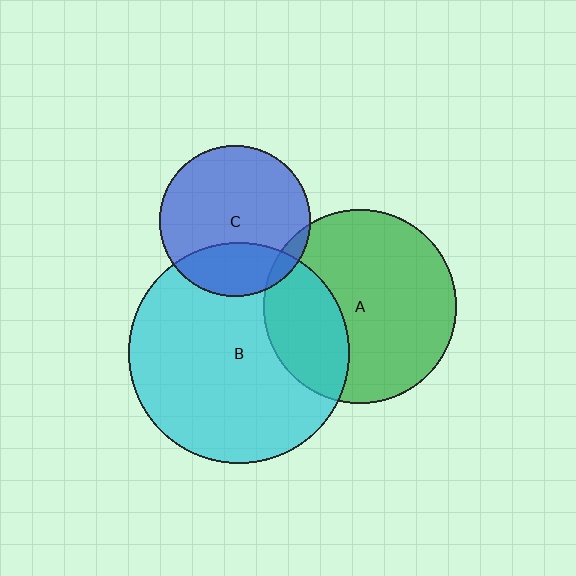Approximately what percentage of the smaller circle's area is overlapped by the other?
Approximately 30%.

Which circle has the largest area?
Circle B (cyan).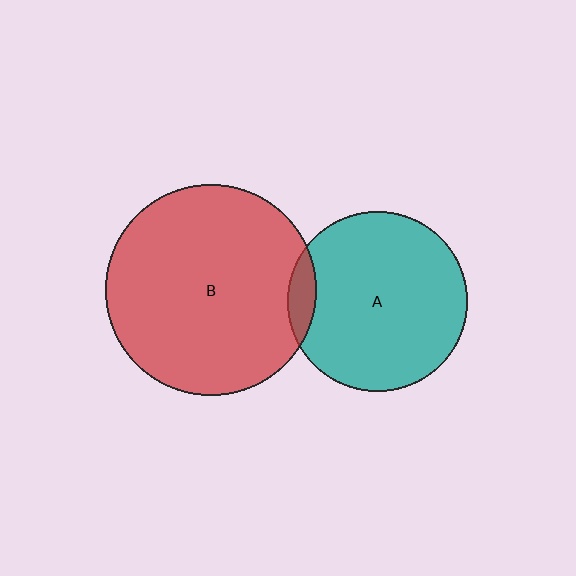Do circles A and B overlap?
Yes.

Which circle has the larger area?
Circle B (red).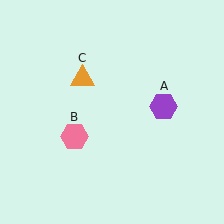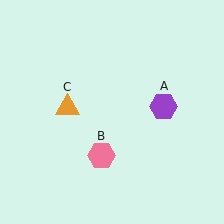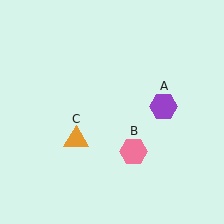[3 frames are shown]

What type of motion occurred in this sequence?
The pink hexagon (object B), orange triangle (object C) rotated counterclockwise around the center of the scene.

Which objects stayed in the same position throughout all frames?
Purple hexagon (object A) remained stationary.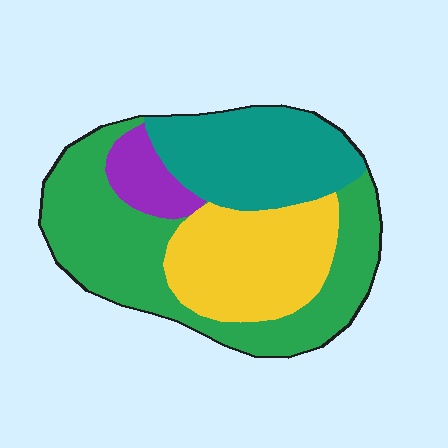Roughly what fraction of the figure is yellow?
Yellow covers about 25% of the figure.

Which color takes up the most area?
Green, at roughly 40%.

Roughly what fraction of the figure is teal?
Teal covers 26% of the figure.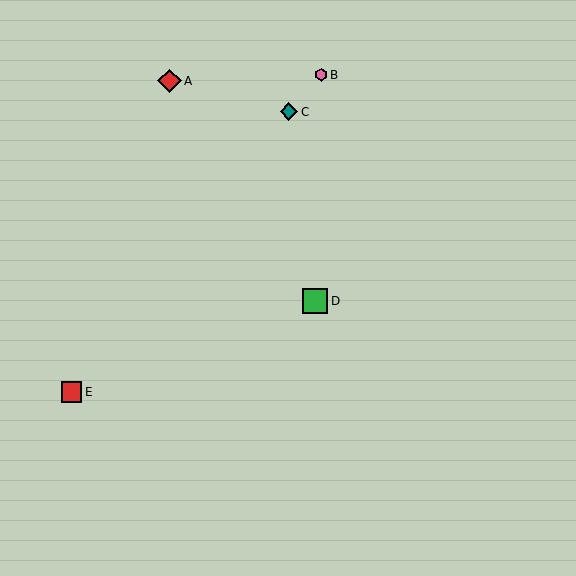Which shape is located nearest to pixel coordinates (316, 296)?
The green square (labeled D) at (315, 301) is nearest to that location.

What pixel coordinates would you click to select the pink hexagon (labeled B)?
Click at (321, 75) to select the pink hexagon B.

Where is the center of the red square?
The center of the red square is at (72, 392).